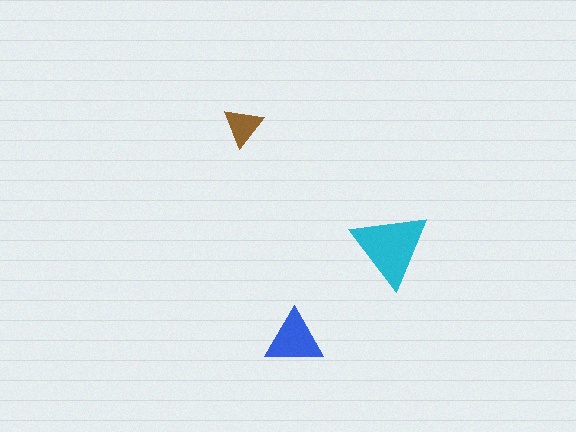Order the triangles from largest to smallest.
the cyan one, the blue one, the brown one.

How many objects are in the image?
There are 3 objects in the image.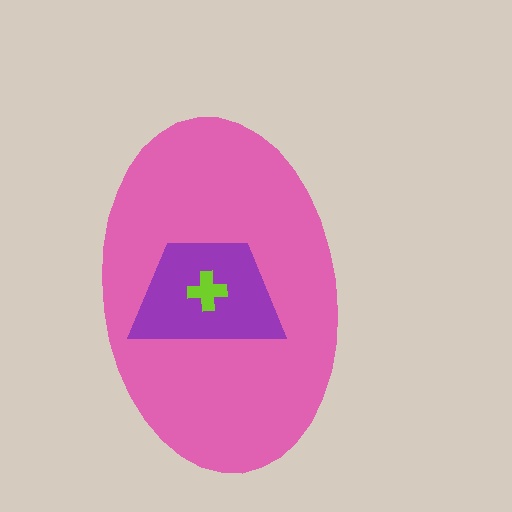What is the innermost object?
The lime cross.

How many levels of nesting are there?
3.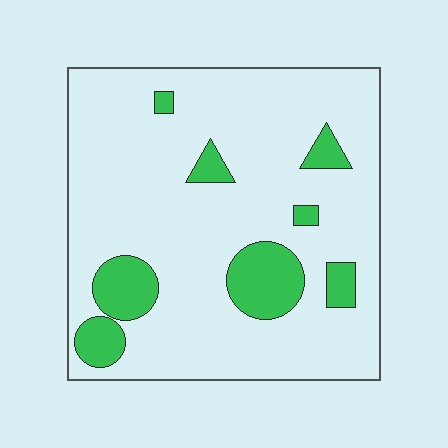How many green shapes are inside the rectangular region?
8.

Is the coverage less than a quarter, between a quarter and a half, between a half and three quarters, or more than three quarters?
Less than a quarter.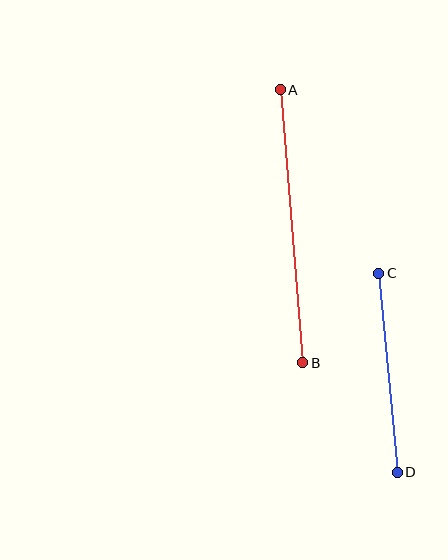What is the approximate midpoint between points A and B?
The midpoint is at approximately (291, 226) pixels.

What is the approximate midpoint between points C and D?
The midpoint is at approximately (388, 373) pixels.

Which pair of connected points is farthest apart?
Points A and B are farthest apart.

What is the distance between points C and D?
The distance is approximately 200 pixels.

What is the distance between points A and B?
The distance is approximately 274 pixels.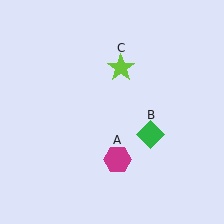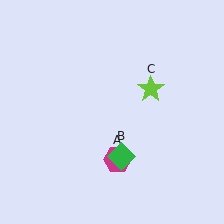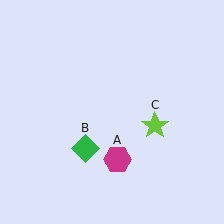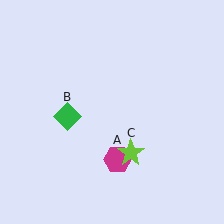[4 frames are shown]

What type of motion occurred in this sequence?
The green diamond (object B), lime star (object C) rotated clockwise around the center of the scene.